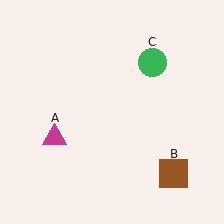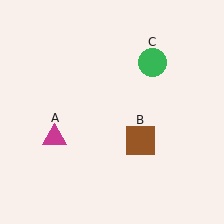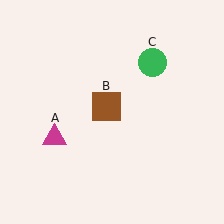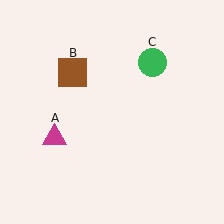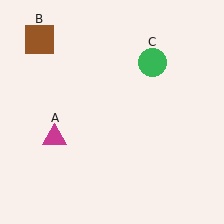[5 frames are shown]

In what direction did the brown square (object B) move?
The brown square (object B) moved up and to the left.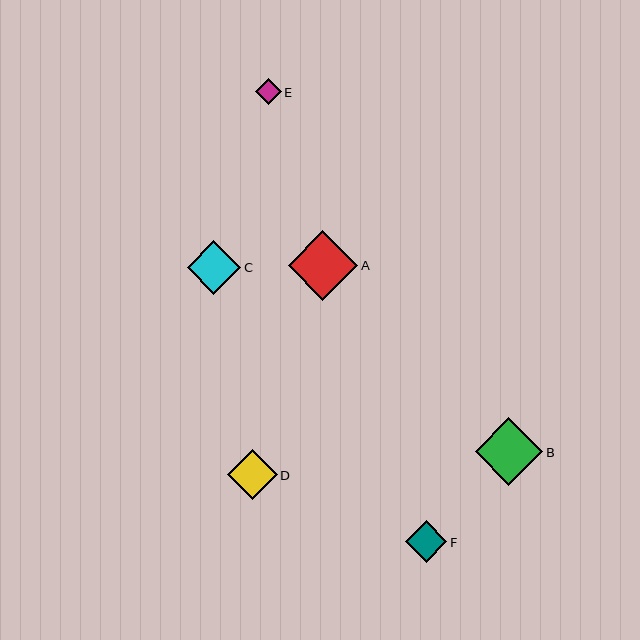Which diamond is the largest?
Diamond A is the largest with a size of approximately 69 pixels.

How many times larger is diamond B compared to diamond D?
Diamond B is approximately 1.4 times the size of diamond D.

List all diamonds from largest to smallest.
From largest to smallest: A, B, C, D, F, E.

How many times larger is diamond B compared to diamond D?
Diamond B is approximately 1.4 times the size of diamond D.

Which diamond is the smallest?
Diamond E is the smallest with a size of approximately 26 pixels.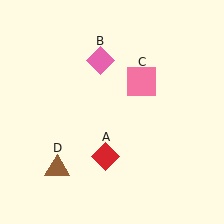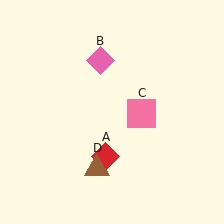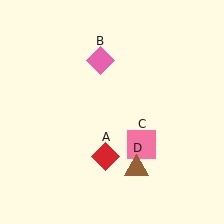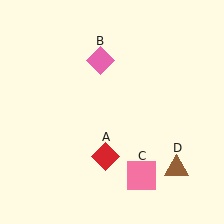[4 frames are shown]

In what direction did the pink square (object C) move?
The pink square (object C) moved down.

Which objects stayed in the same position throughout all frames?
Red diamond (object A) and pink diamond (object B) remained stationary.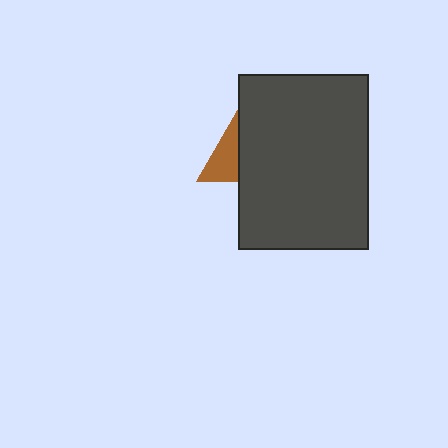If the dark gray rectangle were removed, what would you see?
You would see the complete brown triangle.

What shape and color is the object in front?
The object in front is a dark gray rectangle.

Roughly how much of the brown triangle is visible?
A small part of it is visible (roughly 37%).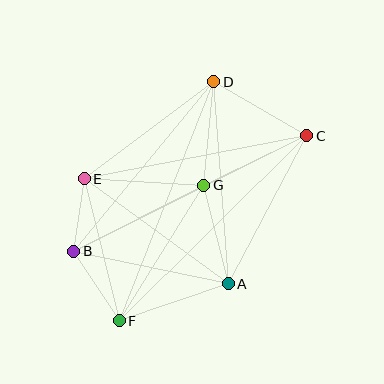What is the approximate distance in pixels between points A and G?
The distance between A and G is approximately 102 pixels.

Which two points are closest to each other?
Points B and E are closest to each other.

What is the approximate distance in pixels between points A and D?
The distance between A and D is approximately 203 pixels.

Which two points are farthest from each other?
Points C and F are farthest from each other.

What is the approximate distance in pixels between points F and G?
The distance between F and G is approximately 160 pixels.